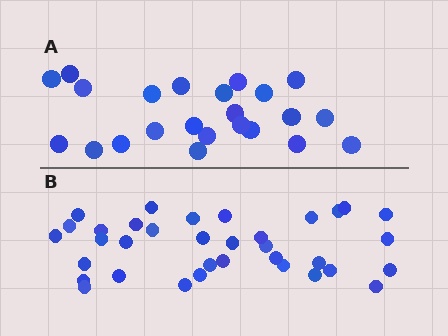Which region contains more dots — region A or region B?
Region B (the bottom region) has more dots.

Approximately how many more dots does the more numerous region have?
Region B has roughly 12 or so more dots than region A.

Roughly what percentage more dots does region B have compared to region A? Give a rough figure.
About 50% more.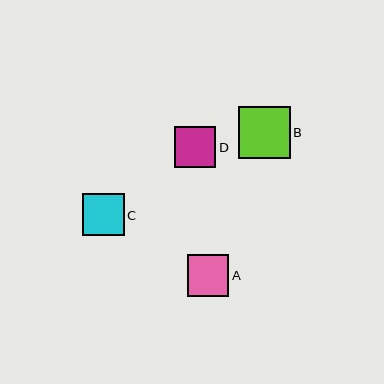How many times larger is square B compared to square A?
Square B is approximately 1.3 times the size of square A.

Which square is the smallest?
Square D is the smallest with a size of approximately 41 pixels.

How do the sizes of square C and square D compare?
Square C and square D are approximately the same size.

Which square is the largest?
Square B is the largest with a size of approximately 52 pixels.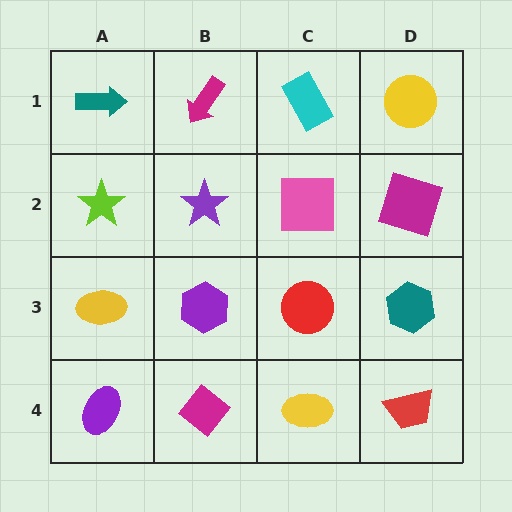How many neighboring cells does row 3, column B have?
4.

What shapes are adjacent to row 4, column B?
A purple hexagon (row 3, column B), a purple ellipse (row 4, column A), a yellow ellipse (row 4, column C).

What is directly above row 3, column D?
A magenta square.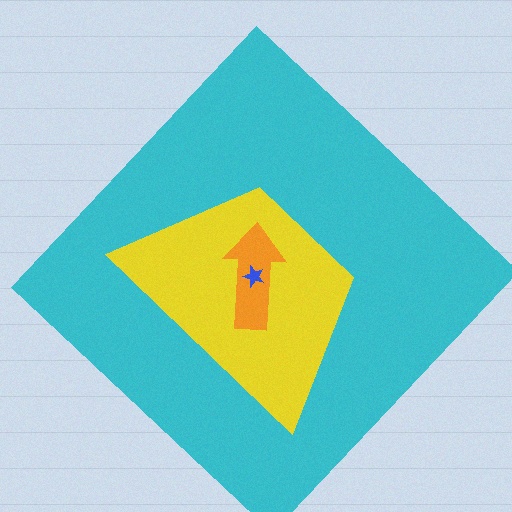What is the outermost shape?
The cyan diamond.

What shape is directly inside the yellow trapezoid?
The orange arrow.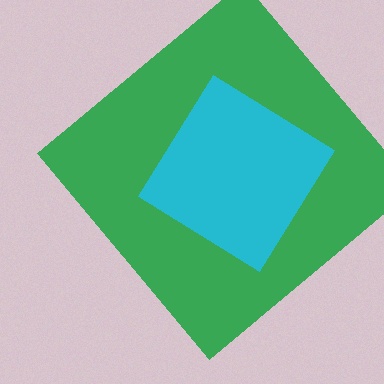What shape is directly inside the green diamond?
The cyan diamond.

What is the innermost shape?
The cyan diamond.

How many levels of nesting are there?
2.